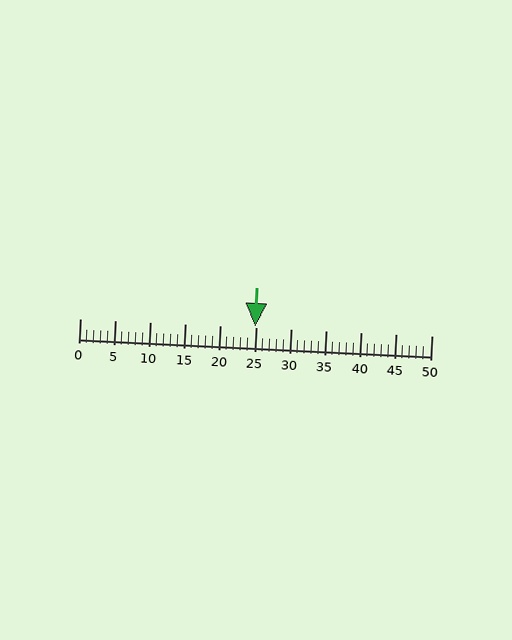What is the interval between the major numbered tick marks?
The major tick marks are spaced 5 units apart.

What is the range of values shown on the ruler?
The ruler shows values from 0 to 50.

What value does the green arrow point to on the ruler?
The green arrow points to approximately 25.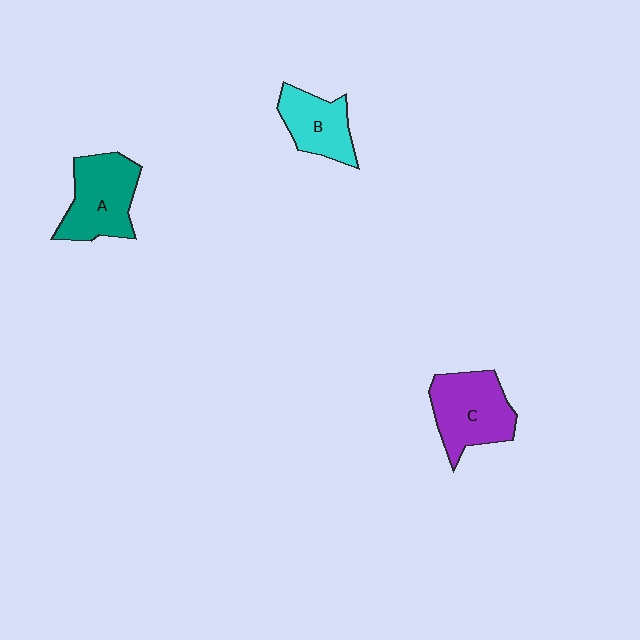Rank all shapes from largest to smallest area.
From largest to smallest: C (purple), A (teal), B (cyan).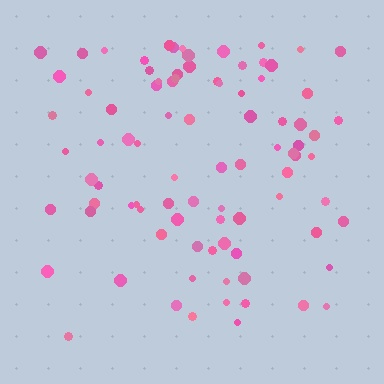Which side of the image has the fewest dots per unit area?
The bottom.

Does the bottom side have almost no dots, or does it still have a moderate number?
Still a moderate number, just noticeably fewer than the top.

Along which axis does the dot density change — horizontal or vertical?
Vertical.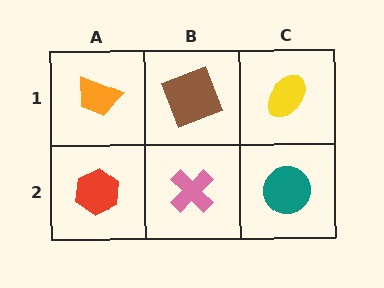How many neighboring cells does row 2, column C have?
2.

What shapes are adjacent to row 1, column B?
A pink cross (row 2, column B), an orange trapezoid (row 1, column A), a yellow ellipse (row 1, column C).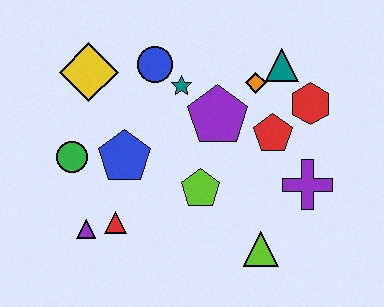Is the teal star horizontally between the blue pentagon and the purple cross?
Yes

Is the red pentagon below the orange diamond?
Yes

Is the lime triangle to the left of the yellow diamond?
No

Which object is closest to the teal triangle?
The orange diamond is closest to the teal triangle.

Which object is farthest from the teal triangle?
The purple triangle is farthest from the teal triangle.